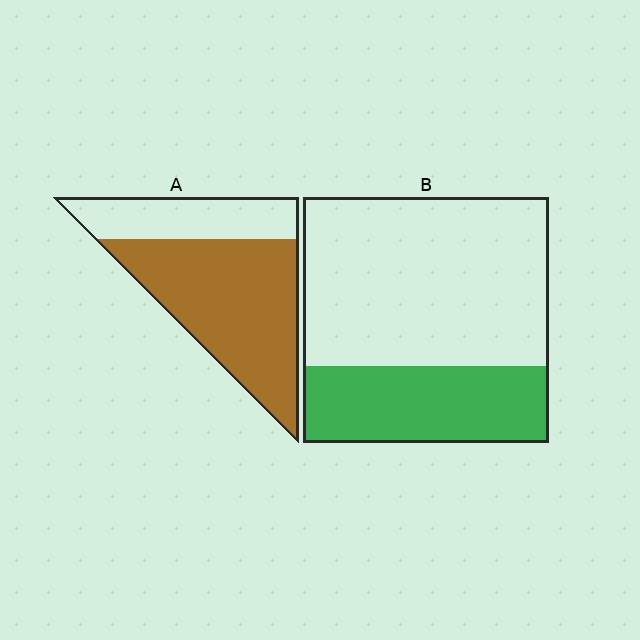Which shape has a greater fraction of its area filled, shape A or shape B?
Shape A.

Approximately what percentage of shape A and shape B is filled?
A is approximately 70% and B is approximately 30%.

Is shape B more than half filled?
No.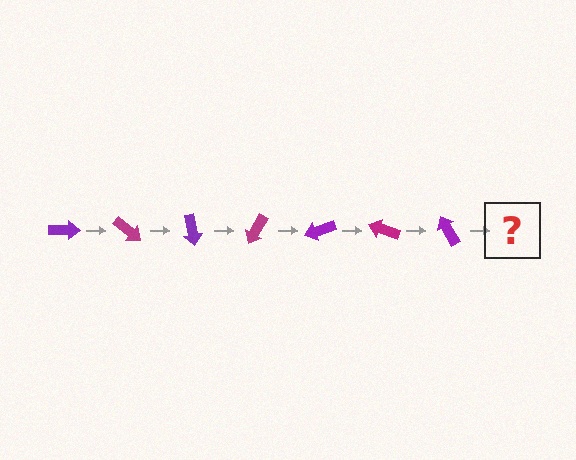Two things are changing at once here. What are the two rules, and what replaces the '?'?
The two rules are that it rotates 40 degrees each step and the color cycles through purple and magenta. The '?' should be a magenta arrow, rotated 280 degrees from the start.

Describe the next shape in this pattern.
It should be a magenta arrow, rotated 280 degrees from the start.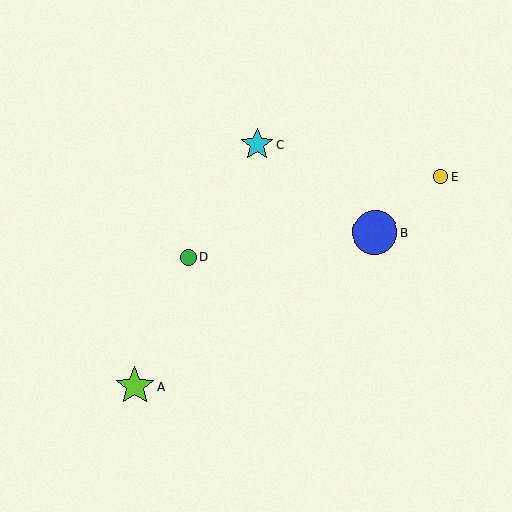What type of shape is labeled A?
Shape A is a lime star.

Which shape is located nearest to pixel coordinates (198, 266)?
The green circle (labeled D) at (189, 257) is nearest to that location.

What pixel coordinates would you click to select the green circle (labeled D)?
Click at (189, 257) to select the green circle D.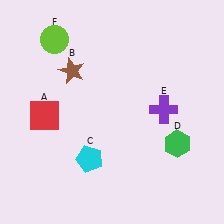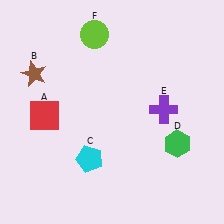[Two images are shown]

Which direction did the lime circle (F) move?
The lime circle (F) moved right.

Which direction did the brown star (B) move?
The brown star (B) moved left.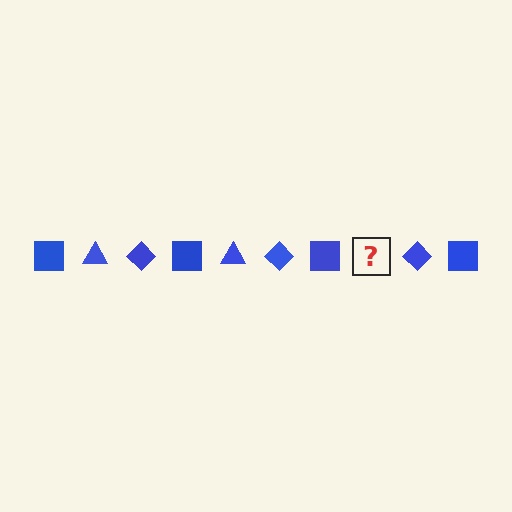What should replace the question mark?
The question mark should be replaced with a blue triangle.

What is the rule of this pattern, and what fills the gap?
The rule is that the pattern cycles through square, triangle, diamond shapes in blue. The gap should be filled with a blue triangle.